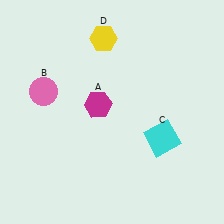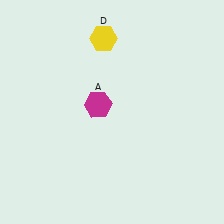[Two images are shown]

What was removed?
The cyan square (C), the pink circle (B) were removed in Image 2.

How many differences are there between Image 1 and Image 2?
There are 2 differences between the two images.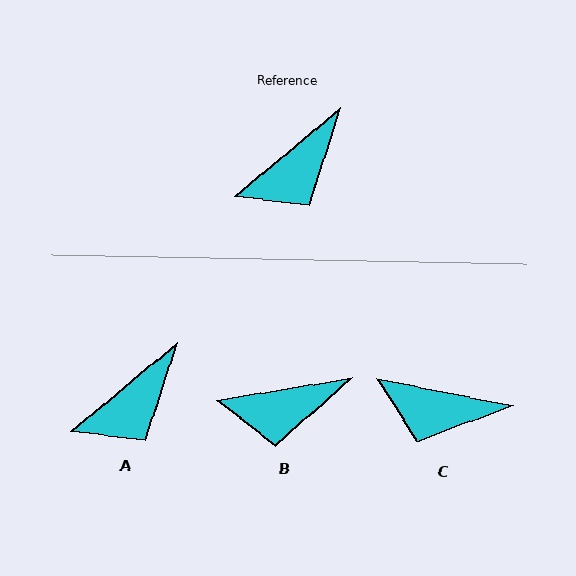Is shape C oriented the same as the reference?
No, it is off by about 51 degrees.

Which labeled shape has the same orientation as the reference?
A.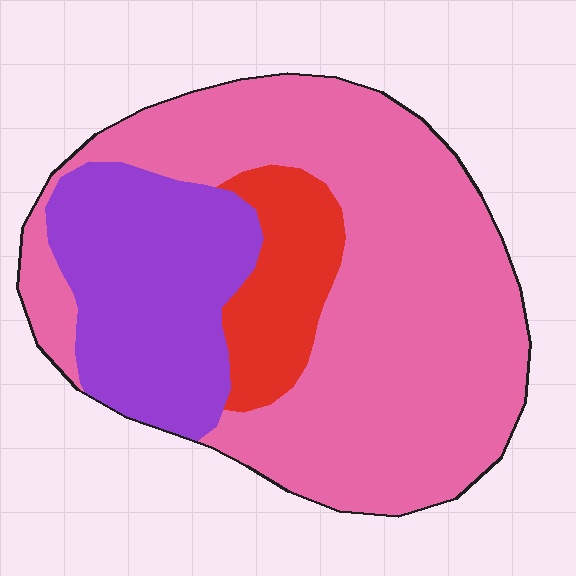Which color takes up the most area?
Pink, at roughly 60%.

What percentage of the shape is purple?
Purple takes up between a sixth and a third of the shape.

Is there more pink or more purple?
Pink.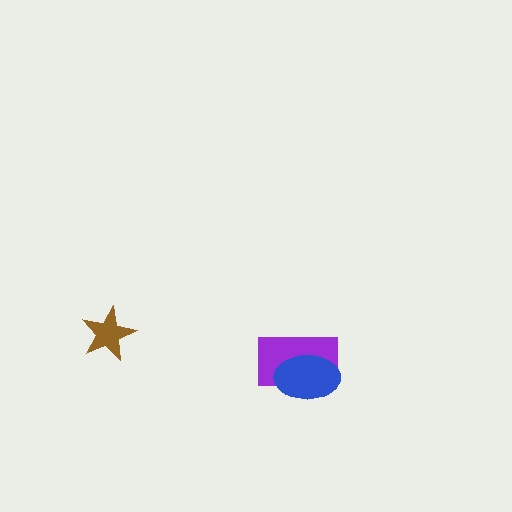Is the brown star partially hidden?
No, no other shape covers it.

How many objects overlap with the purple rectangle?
1 object overlaps with the purple rectangle.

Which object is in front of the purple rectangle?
The blue ellipse is in front of the purple rectangle.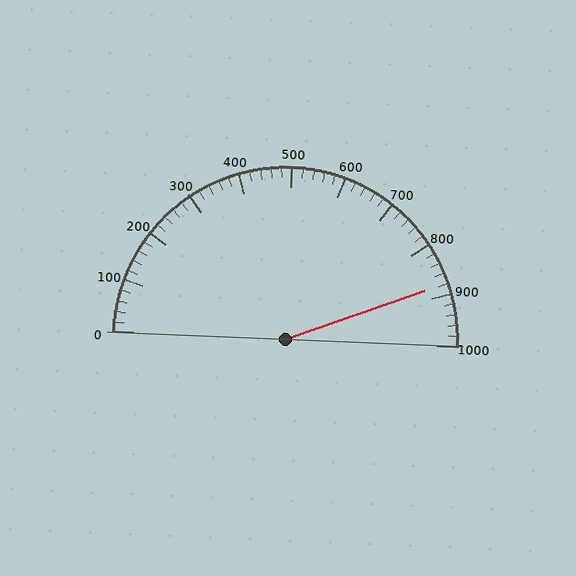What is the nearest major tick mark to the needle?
The nearest major tick mark is 900.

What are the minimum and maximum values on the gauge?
The gauge ranges from 0 to 1000.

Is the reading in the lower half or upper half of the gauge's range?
The reading is in the upper half of the range (0 to 1000).